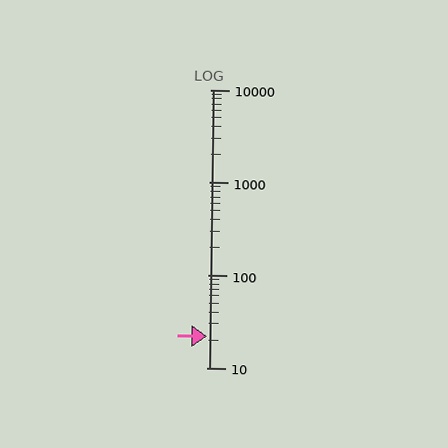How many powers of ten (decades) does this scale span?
The scale spans 3 decades, from 10 to 10000.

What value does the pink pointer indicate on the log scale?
The pointer indicates approximately 22.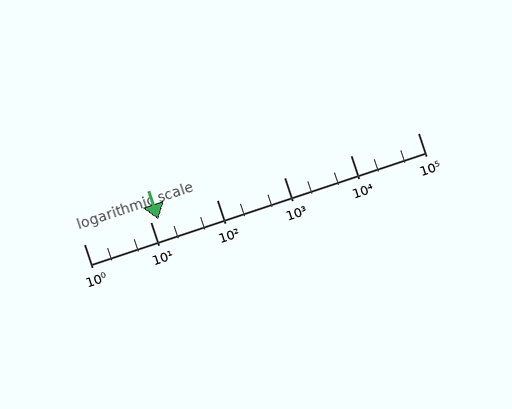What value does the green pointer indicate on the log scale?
The pointer indicates approximately 13.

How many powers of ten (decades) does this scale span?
The scale spans 5 decades, from 1 to 100000.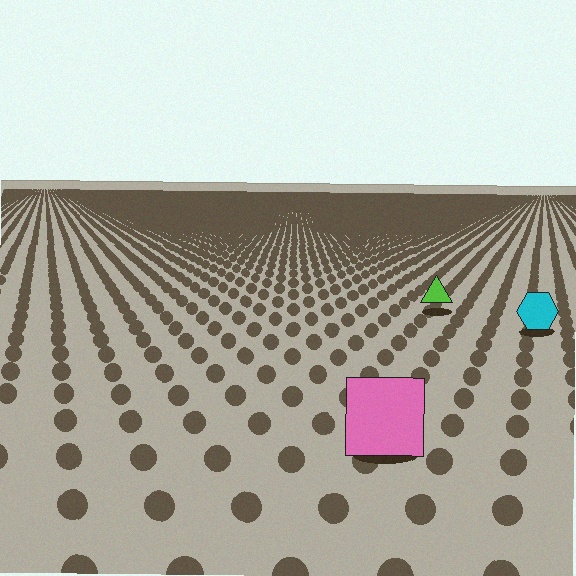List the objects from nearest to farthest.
From nearest to farthest: the pink square, the cyan hexagon, the lime triangle.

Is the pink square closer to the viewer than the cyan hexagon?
Yes. The pink square is closer — you can tell from the texture gradient: the ground texture is coarser near it.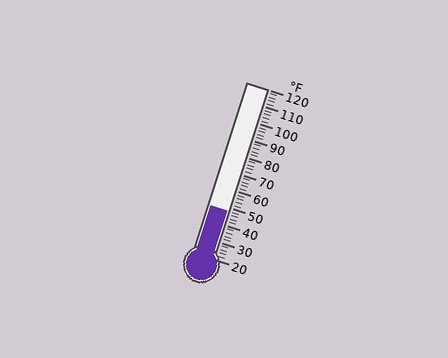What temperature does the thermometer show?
The thermometer shows approximately 48°F.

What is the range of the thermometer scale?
The thermometer scale ranges from 20°F to 120°F.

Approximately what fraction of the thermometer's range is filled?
The thermometer is filled to approximately 30% of its range.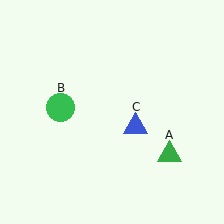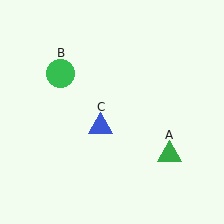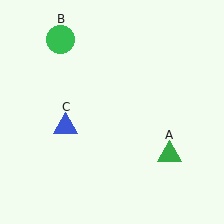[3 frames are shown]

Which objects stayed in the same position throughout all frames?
Green triangle (object A) remained stationary.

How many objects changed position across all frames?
2 objects changed position: green circle (object B), blue triangle (object C).